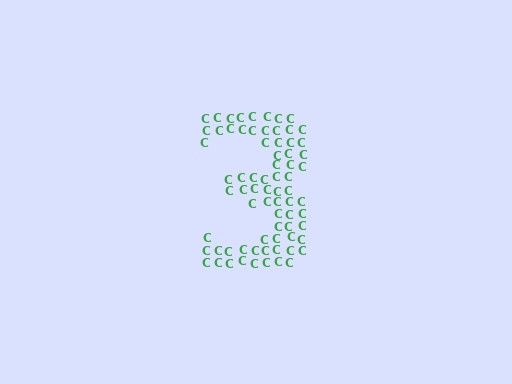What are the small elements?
The small elements are letter C's.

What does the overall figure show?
The overall figure shows the digit 3.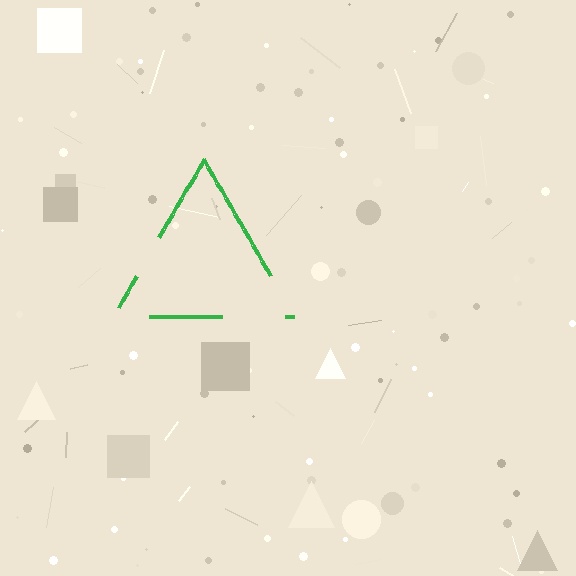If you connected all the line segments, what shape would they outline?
They would outline a triangle.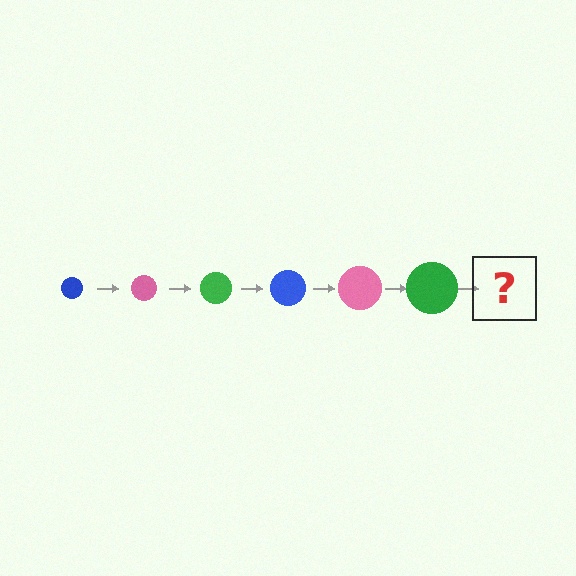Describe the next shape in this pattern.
It should be a blue circle, larger than the previous one.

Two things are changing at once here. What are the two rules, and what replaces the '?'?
The two rules are that the circle grows larger each step and the color cycles through blue, pink, and green. The '?' should be a blue circle, larger than the previous one.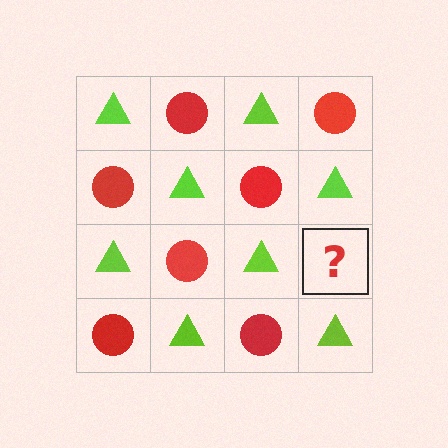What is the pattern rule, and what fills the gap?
The rule is that it alternates lime triangle and red circle in a checkerboard pattern. The gap should be filled with a red circle.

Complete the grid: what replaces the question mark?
The question mark should be replaced with a red circle.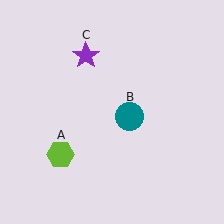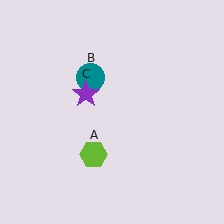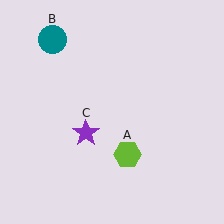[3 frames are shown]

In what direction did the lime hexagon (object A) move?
The lime hexagon (object A) moved right.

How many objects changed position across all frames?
3 objects changed position: lime hexagon (object A), teal circle (object B), purple star (object C).